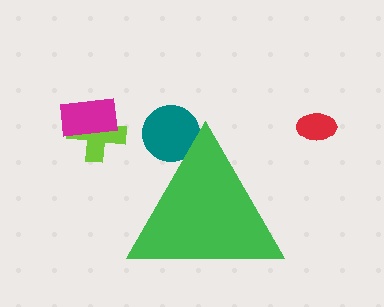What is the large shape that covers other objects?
A green triangle.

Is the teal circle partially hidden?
Yes, the teal circle is partially hidden behind the green triangle.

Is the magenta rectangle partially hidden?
No, the magenta rectangle is fully visible.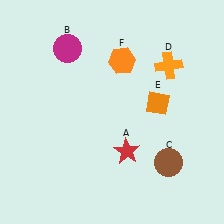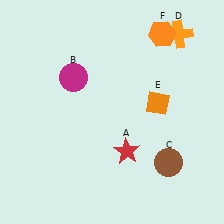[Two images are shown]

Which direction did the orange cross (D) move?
The orange cross (D) moved up.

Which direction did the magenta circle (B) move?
The magenta circle (B) moved down.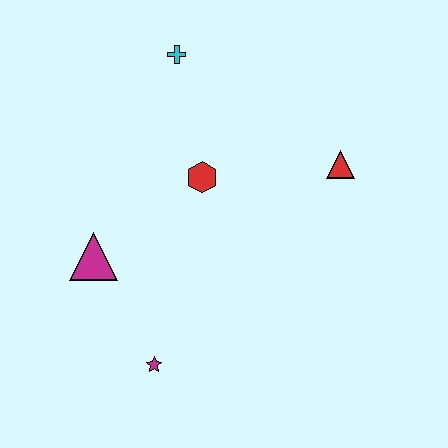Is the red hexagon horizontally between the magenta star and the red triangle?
Yes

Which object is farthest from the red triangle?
The magenta star is farthest from the red triangle.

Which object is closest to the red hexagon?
The cyan cross is closest to the red hexagon.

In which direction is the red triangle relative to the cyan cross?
The red triangle is to the right of the cyan cross.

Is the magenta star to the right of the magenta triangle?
Yes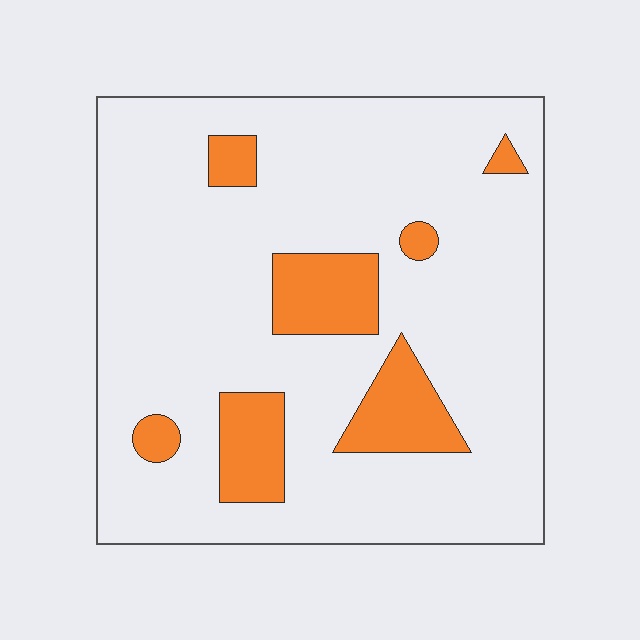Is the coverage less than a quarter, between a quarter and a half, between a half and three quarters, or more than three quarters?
Less than a quarter.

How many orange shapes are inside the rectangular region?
7.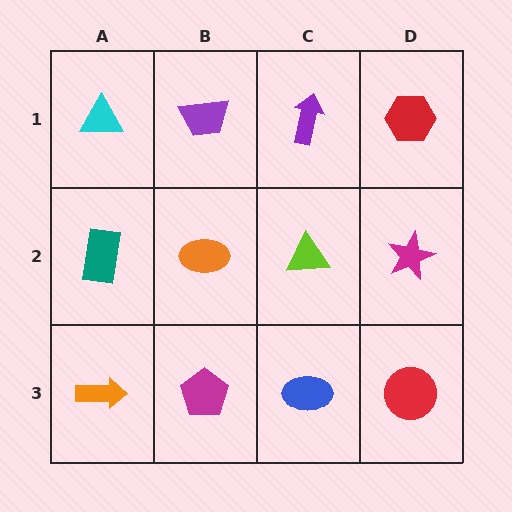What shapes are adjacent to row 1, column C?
A lime triangle (row 2, column C), a purple trapezoid (row 1, column B), a red hexagon (row 1, column D).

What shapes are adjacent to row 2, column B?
A purple trapezoid (row 1, column B), a magenta pentagon (row 3, column B), a teal rectangle (row 2, column A), a lime triangle (row 2, column C).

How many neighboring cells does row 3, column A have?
2.